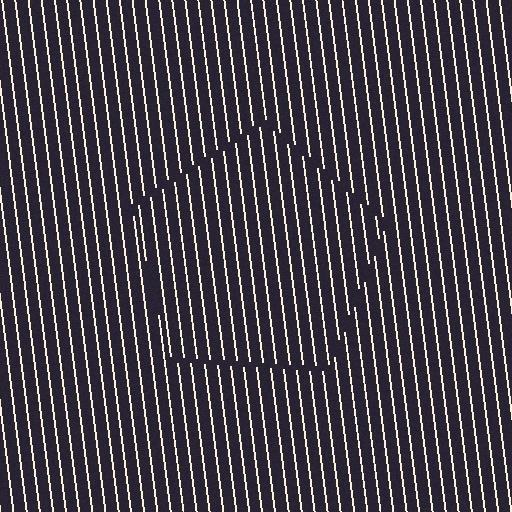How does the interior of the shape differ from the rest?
The interior of the shape contains the same grating, shifted by half a period — the contour is defined by the phase discontinuity where line-ends from the inner and outer gratings abut.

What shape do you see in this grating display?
An illusory pentagon. The interior of the shape contains the same grating, shifted by half a period — the contour is defined by the phase discontinuity where line-ends from the inner and outer gratings abut.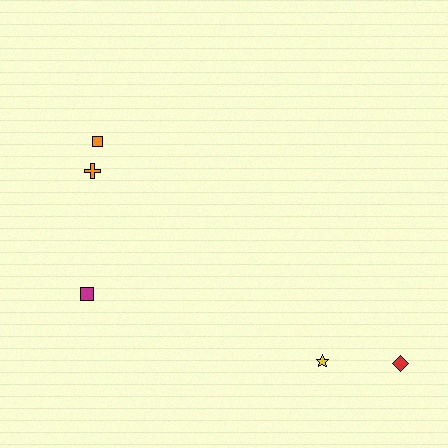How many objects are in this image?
There are 5 objects.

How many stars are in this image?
There is 1 star.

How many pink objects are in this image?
There are no pink objects.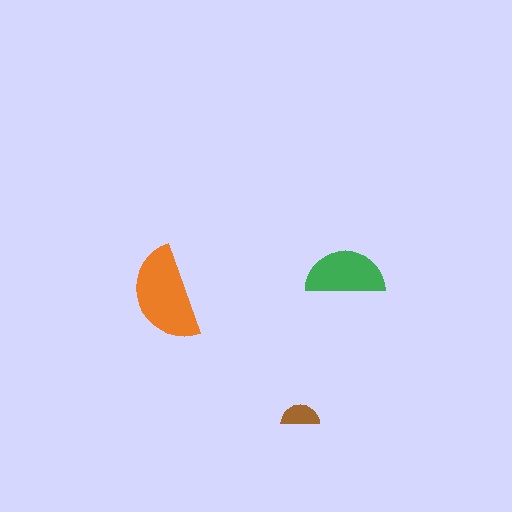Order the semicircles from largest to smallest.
the orange one, the green one, the brown one.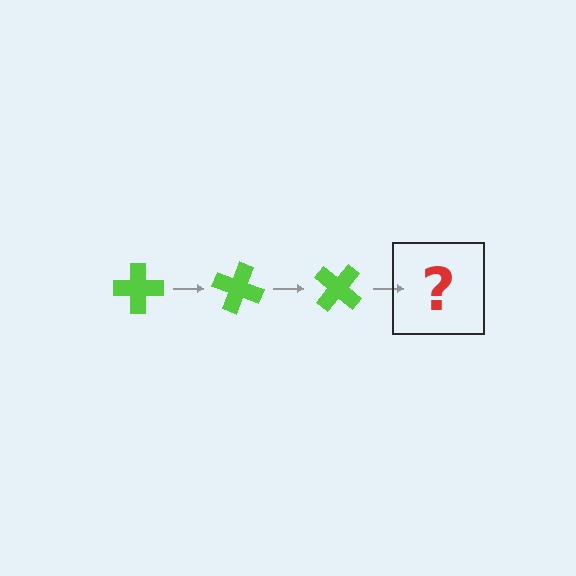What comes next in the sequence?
The next element should be a lime cross rotated 60 degrees.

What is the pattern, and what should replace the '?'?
The pattern is that the cross rotates 20 degrees each step. The '?' should be a lime cross rotated 60 degrees.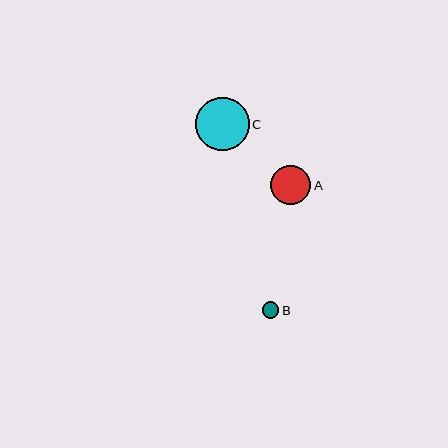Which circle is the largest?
Circle C is the largest with a size of approximately 53 pixels.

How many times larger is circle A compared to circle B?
Circle A is approximately 2.4 times the size of circle B.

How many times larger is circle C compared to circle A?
Circle C is approximately 1.3 times the size of circle A.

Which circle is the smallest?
Circle B is the smallest with a size of approximately 17 pixels.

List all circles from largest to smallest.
From largest to smallest: C, A, B.